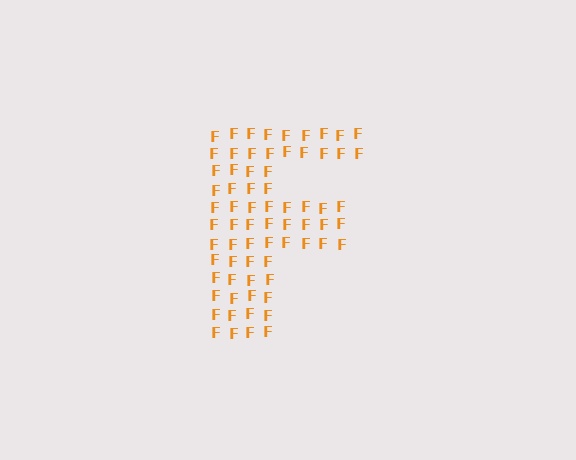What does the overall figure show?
The overall figure shows the letter F.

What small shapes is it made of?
It is made of small letter F's.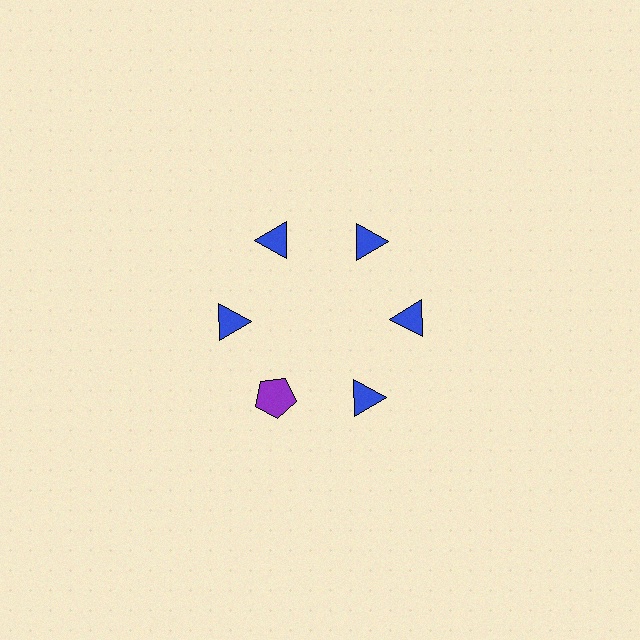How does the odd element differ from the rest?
It differs in both color (purple instead of blue) and shape (pentagon instead of triangle).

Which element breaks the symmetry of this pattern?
The purple pentagon at roughly the 7 o'clock position breaks the symmetry. All other shapes are blue triangles.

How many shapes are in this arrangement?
There are 6 shapes arranged in a ring pattern.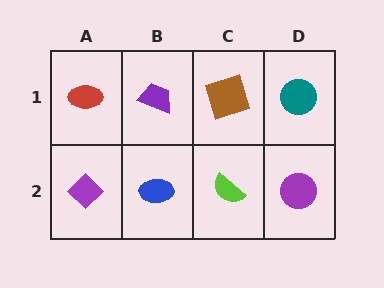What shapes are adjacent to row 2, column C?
A brown square (row 1, column C), a blue ellipse (row 2, column B), a purple circle (row 2, column D).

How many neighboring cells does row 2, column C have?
3.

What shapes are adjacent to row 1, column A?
A purple diamond (row 2, column A), a purple trapezoid (row 1, column B).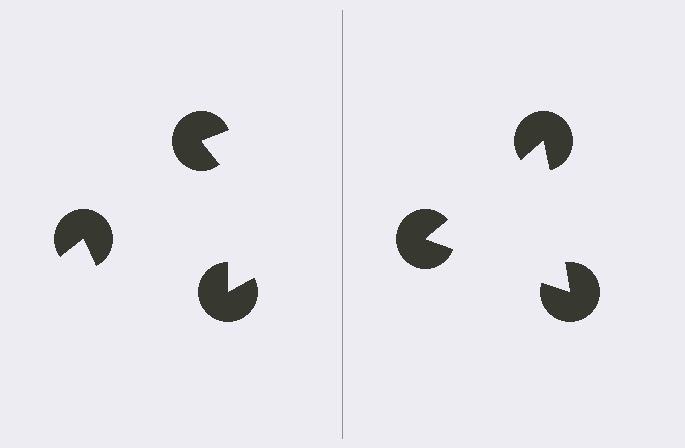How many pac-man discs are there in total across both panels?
6 — 3 on each side.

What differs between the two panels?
The pac-man discs are positioned identically on both sides; only the wedge orientations differ. On the right they align to a triangle; on the left they are misaligned.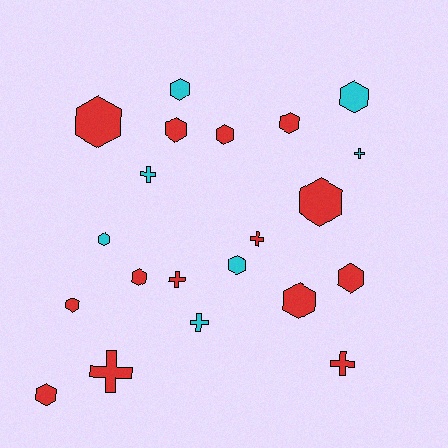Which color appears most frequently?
Red, with 14 objects.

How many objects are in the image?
There are 21 objects.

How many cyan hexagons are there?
There are 4 cyan hexagons.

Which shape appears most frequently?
Hexagon, with 14 objects.